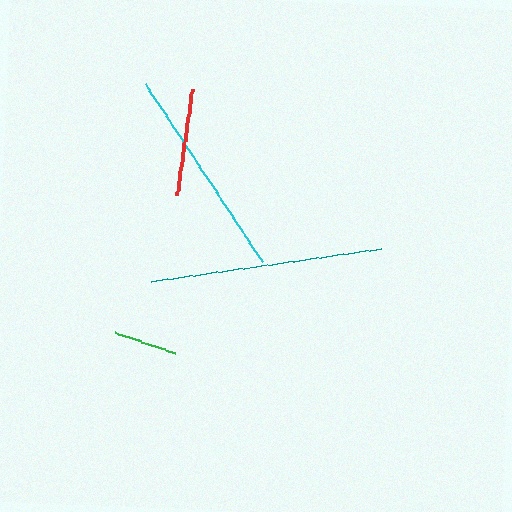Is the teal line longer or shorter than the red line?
The teal line is longer than the red line.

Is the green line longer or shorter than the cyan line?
The cyan line is longer than the green line.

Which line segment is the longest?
The teal line is the longest at approximately 232 pixels.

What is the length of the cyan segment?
The cyan segment is approximately 213 pixels long.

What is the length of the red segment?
The red segment is approximately 107 pixels long.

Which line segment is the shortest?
The green line is the shortest at approximately 64 pixels.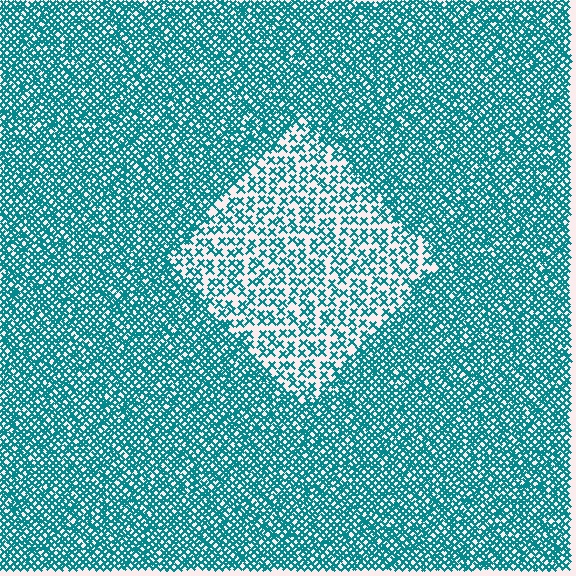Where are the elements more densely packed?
The elements are more densely packed outside the diamond boundary.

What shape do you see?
I see a diamond.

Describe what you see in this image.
The image contains small teal elements arranged at two different densities. A diamond-shaped region is visible where the elements are less densely packed than the surrounding area.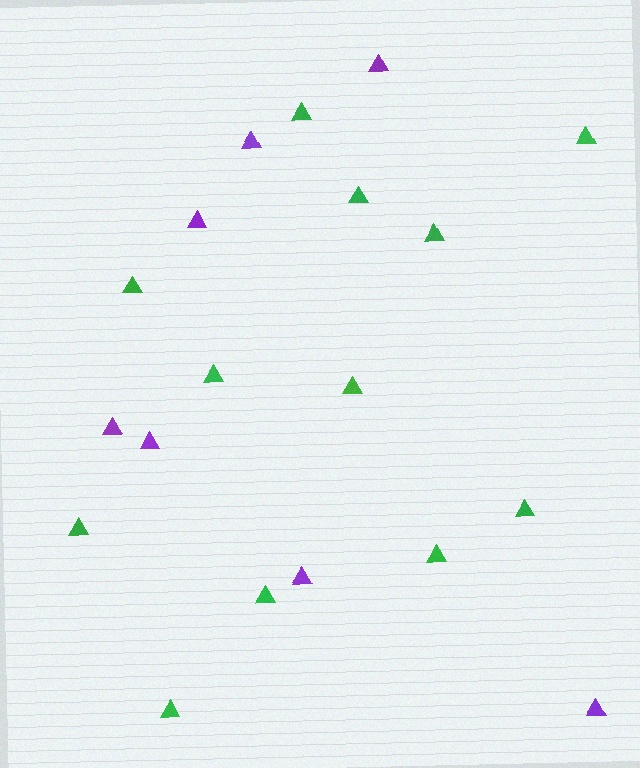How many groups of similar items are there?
There are 2 groups: one group of purple triangles (7) and one group of green triangles (12).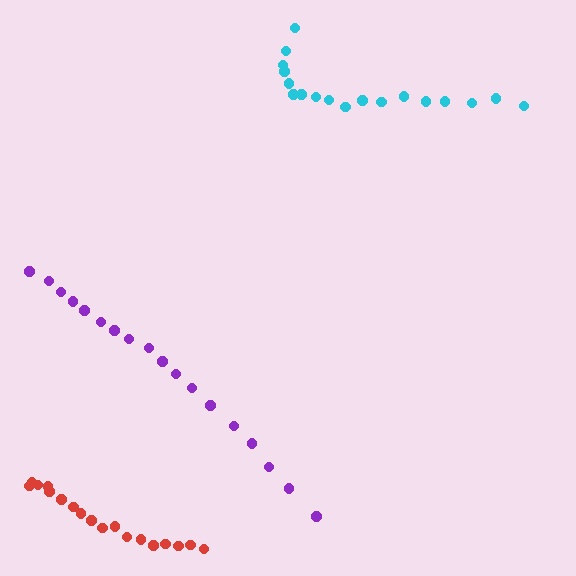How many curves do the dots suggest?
There are 3 distinct paths.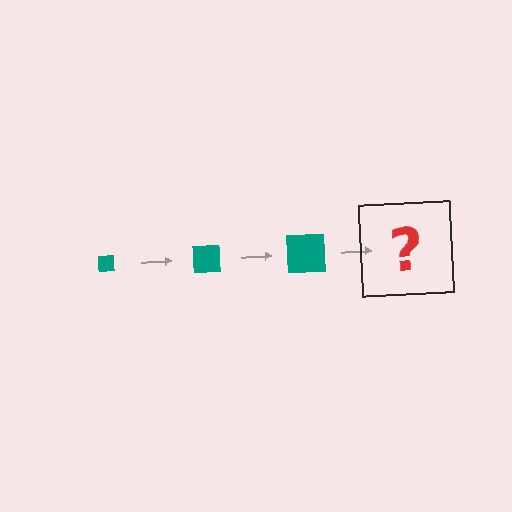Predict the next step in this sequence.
The next step is a teal square, larger than the previous one.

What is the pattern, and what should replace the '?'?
The pattern is that the square gets progressively larger each step. The '?' should be a teal square, larger than the previous one.